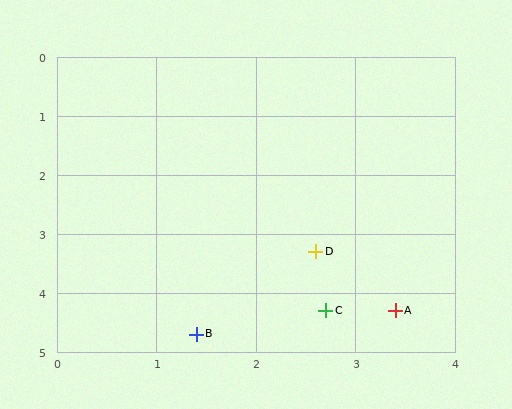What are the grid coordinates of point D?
Point D is at approximately (2.6, 3.3).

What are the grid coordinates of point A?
Point A is at approximately (3.4, 4.3).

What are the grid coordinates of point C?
Point C is at approximately (2.7, 4.3).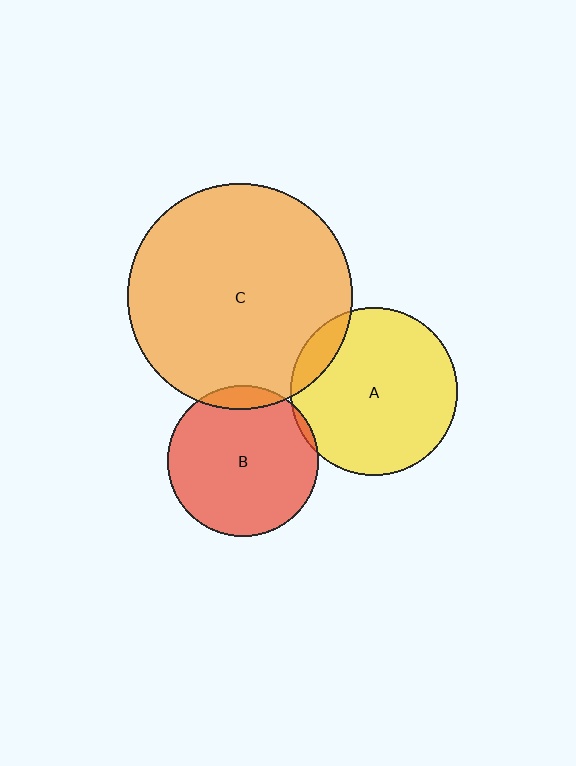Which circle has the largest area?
Circle C (orange).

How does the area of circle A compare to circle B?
Approximately 1.2 times.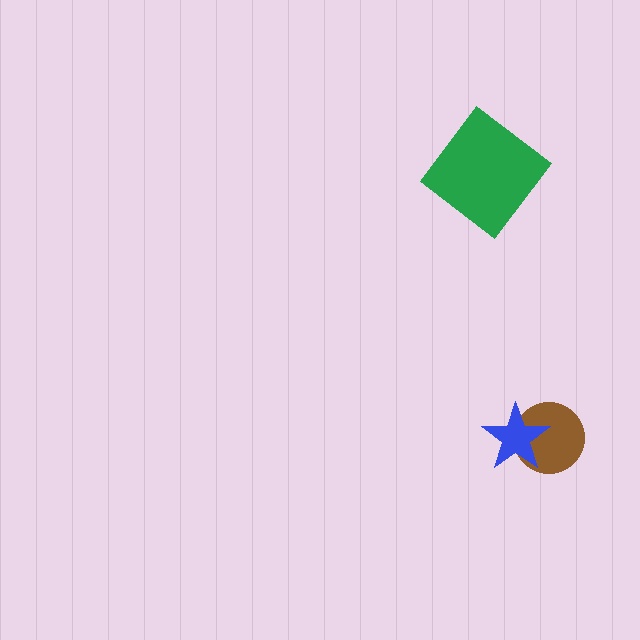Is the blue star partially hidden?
No, no other shape covers it.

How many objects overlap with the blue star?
1 object overlaps with the blue star.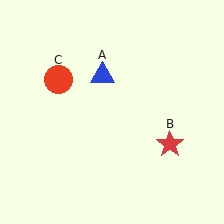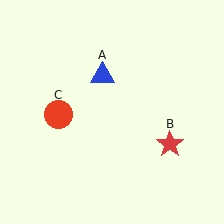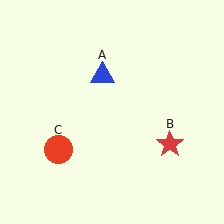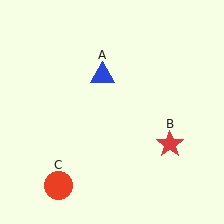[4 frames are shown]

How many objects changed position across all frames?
1 object changed position: red circle (object C).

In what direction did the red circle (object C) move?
The red circle (object C) moved down.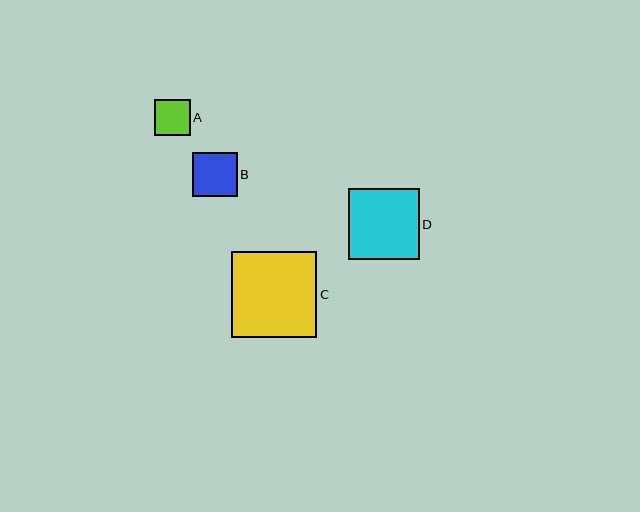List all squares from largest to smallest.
From largest to smallest: C, D, B, A.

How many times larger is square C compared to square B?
Square C is approximately 1.9 times the size of square B.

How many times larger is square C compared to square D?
Square C is approximately 1.2 times the size of square D.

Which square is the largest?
Square C is the largest with a size of approximately 86 pixels.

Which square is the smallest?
Square A is the smallest with a size of approximately 36 pixels.